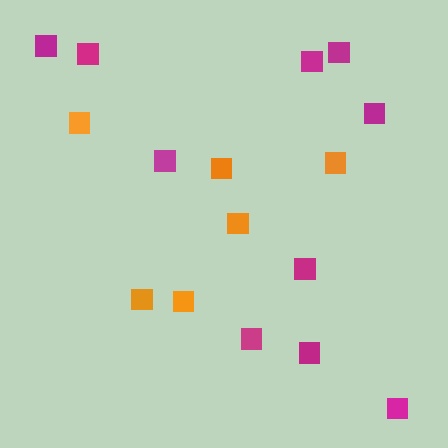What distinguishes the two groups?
There are 2 groups: one group of magenta squares (10) and one group of orange squares (6).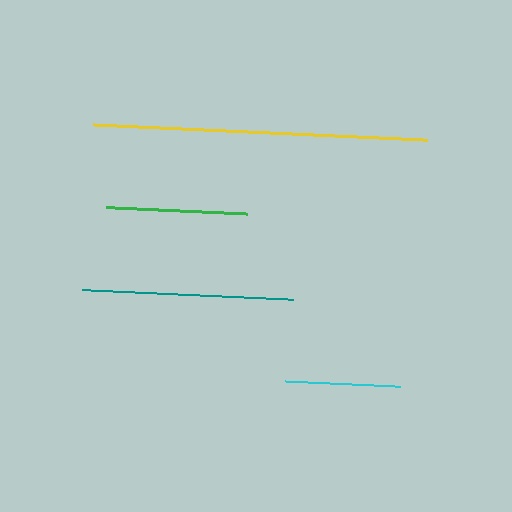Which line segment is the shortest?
The cyan line is the shortest at approximately 115 pixels.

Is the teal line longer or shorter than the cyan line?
The teal line is longer than the cyan line.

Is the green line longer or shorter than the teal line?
The teal line is longer than the green line.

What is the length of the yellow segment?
The yellow segment is approximately 335 pixels long.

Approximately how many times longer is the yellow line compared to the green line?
The yellow line is approximately 2.4 times the length of the green line.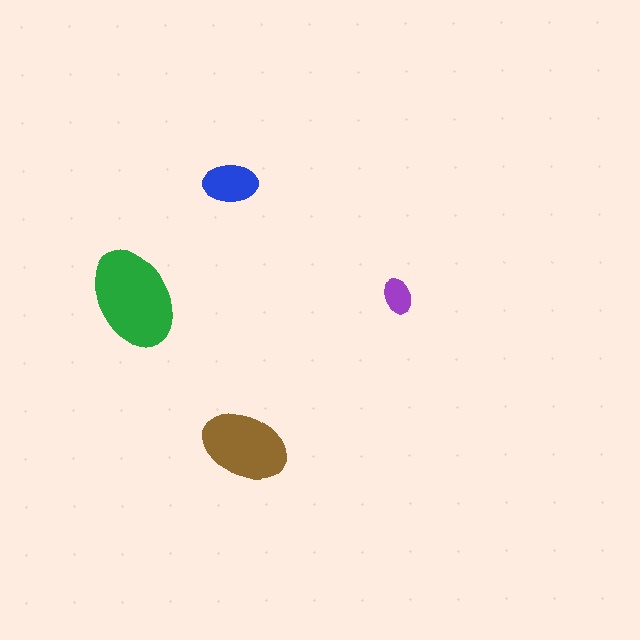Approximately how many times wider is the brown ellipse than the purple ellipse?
About 2.5 times wider.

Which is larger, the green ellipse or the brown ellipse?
The green one.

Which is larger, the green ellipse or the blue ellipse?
The green one.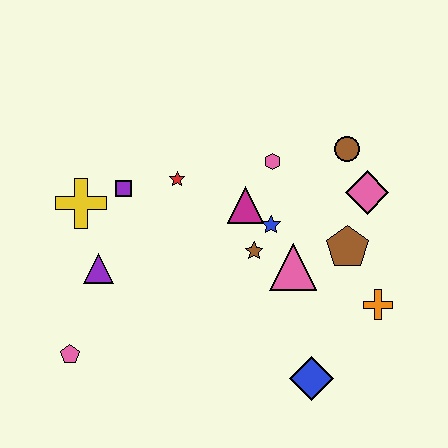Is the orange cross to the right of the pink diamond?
Yes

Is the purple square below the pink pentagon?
No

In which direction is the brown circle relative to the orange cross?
The brown circle is above the orange cross.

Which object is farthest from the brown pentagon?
The pink pentagon is farthest from the brown pentagon.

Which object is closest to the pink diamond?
The brown circle is closest to the pink diamond.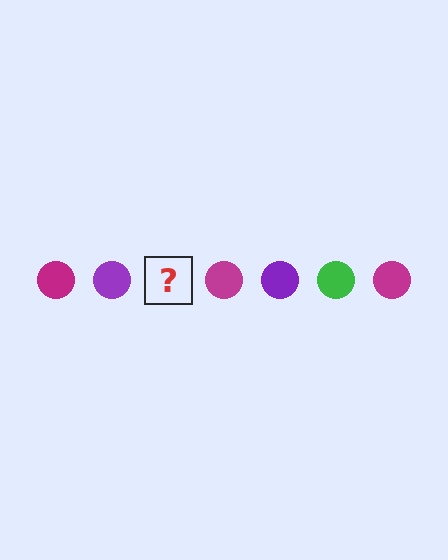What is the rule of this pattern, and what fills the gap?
The rule is that the pattern cycles through magenta, purple, green circles. The gap should be filled with a green circle.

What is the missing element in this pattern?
The missing element is a green circle.